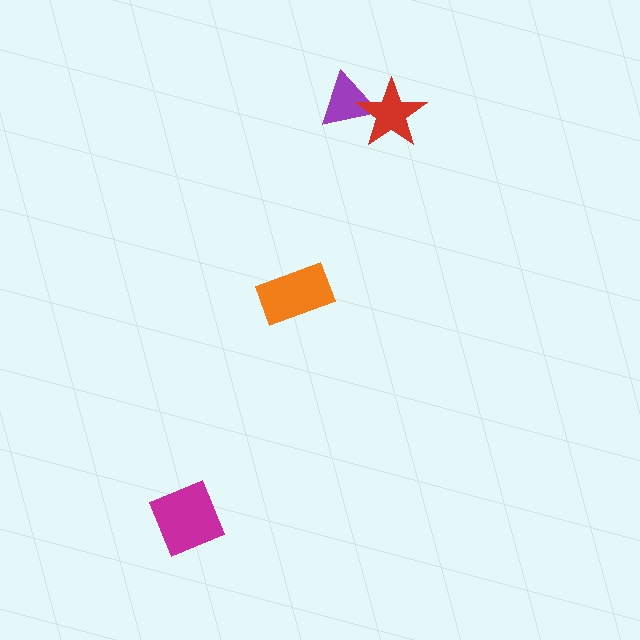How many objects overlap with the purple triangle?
1 object overlaps with the purple triangle.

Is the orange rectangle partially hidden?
No, no other shape covers it.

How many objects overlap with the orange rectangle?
0 objects overlap with the orange rectangle.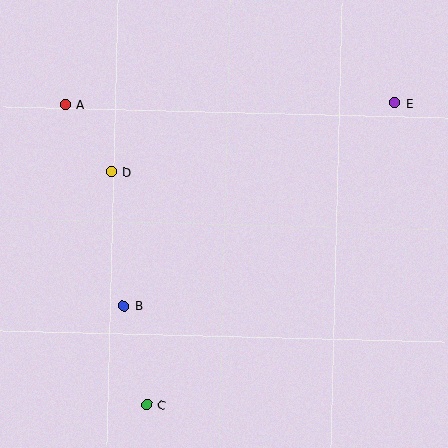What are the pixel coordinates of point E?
Point E is at (395, 103).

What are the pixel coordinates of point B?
Point B is at (124, 306).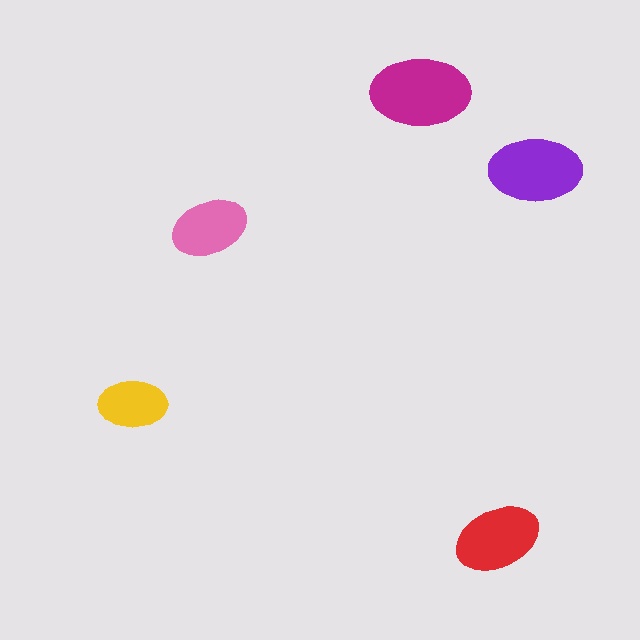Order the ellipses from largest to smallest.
the magenta one, the purple one, the red one, the pink one, the yellow one.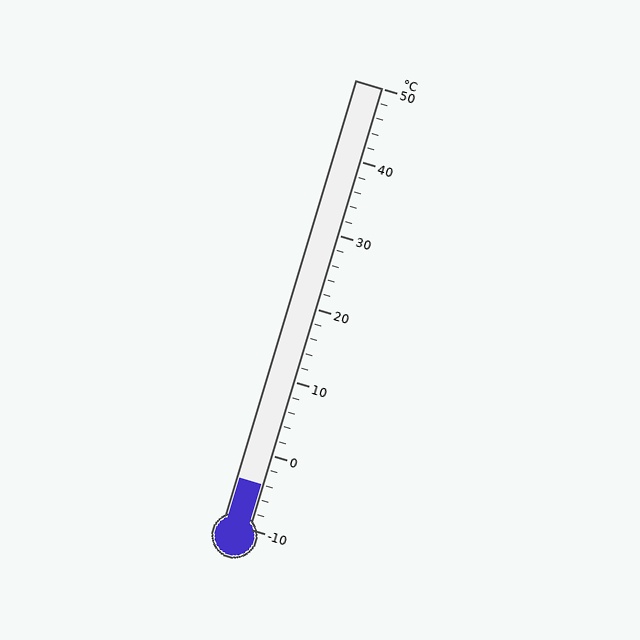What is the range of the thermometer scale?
The thermometer scale ranges from -10°C to 50°C.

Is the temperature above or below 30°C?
The temperature is below 30°C.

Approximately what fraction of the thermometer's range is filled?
The thermometer is filled to approximately 10% of its range.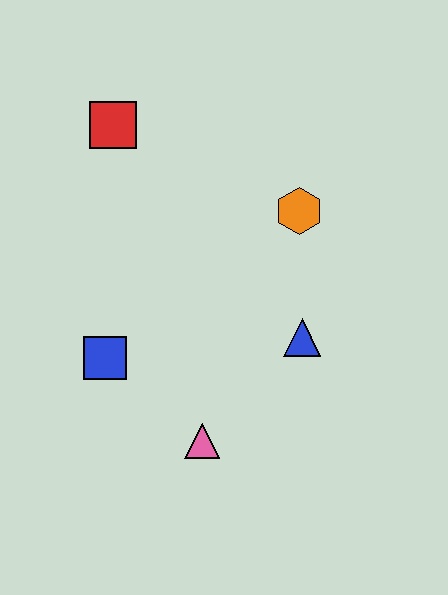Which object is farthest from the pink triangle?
The red square is farthest from the pink triangle.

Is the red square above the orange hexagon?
Yes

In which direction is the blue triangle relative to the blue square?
The blue triangle is to the right of the blue square.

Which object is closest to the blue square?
The pink triangle is closest to the blue square.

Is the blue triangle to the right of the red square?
Yes